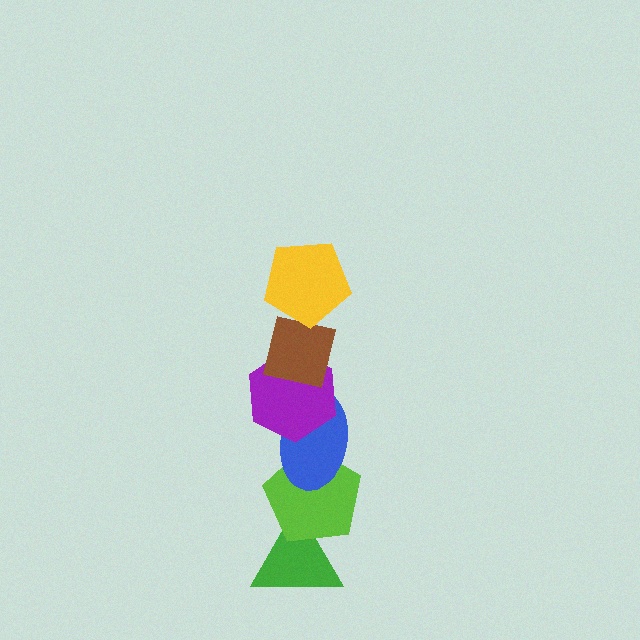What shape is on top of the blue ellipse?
The purple hexagon is on top of the blue ellipse.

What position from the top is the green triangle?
The green triangle is 6th from the top.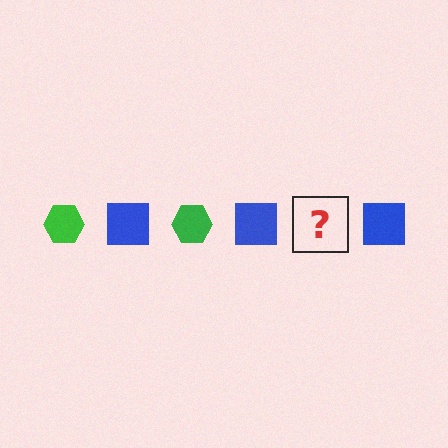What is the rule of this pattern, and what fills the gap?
The rule is that the pattern alternates between green hexagon and blue square. The gap should be filled with a green hexagon.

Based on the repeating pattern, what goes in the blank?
The blank should be a green hexagon.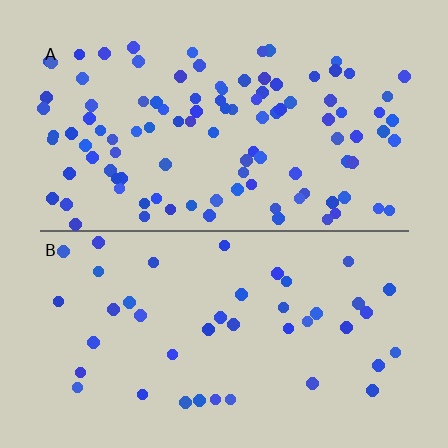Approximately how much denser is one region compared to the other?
Approximately 2.5× — region A over region B.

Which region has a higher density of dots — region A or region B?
A (the top).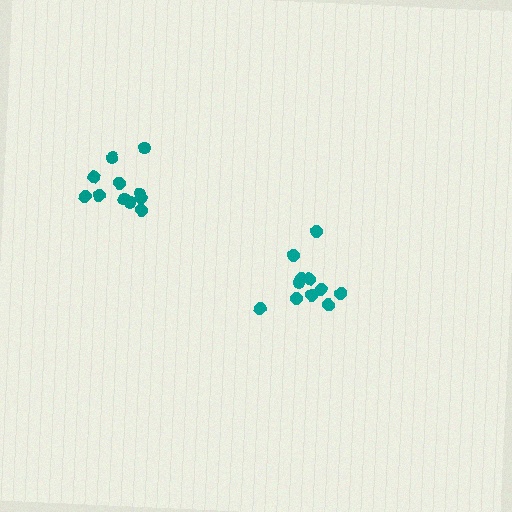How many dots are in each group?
Group 1: 11 dots, Group 2: 11 dots (22 total).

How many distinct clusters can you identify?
There are 2 distinct clusters.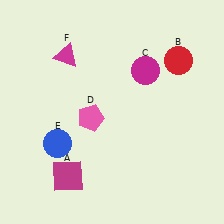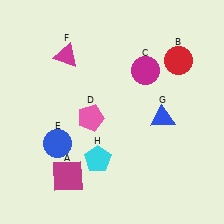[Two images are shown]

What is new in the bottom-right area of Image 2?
A blue triangle (G) was added in the bottom-right area of Image 2.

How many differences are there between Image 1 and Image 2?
There are 2 differences between the two images.